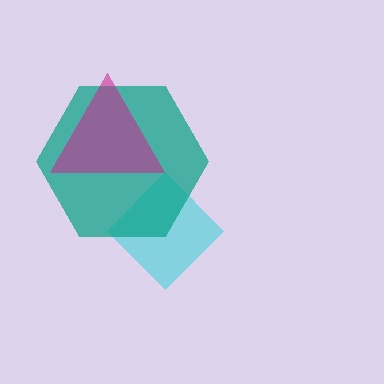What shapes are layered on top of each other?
The layered shapes are: a cyan diamond, a teal hexagon, a magenta triangle.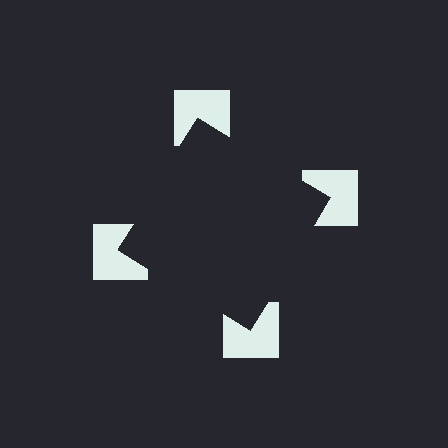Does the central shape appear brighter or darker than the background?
It typically appears slightly darker than the background, even though no actual brightness change is drawn.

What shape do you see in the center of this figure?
An illusory square — its edges are inferred from the aligned wedge cuts in the notched squares, not physically drawn.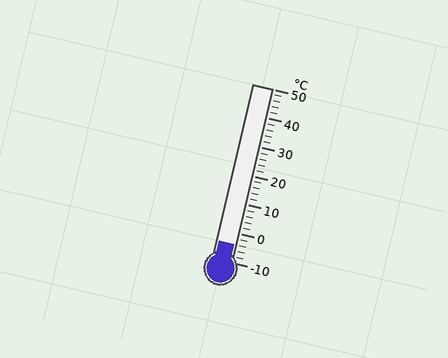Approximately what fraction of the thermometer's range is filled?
The thermometer is filled to approximately 10% of its range.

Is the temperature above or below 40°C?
The temperature is below 40°C.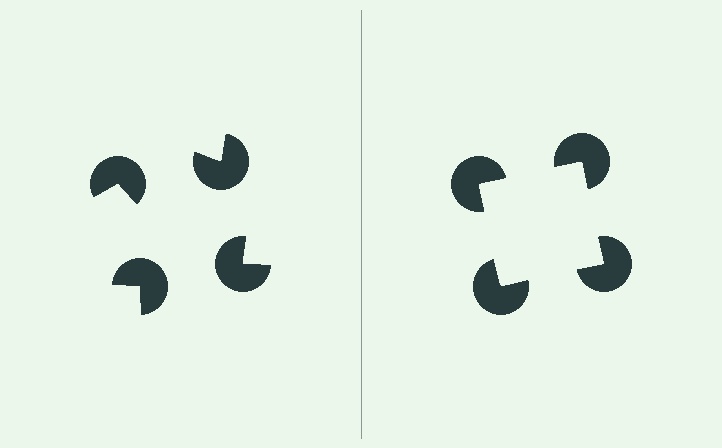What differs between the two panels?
The pac-man discs are positioned identically on both sides; only the wedge orientations differ. On the right they align to a square; on the left they are misaligned.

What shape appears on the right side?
An illusory square.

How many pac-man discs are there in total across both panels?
8 — 4 on each side.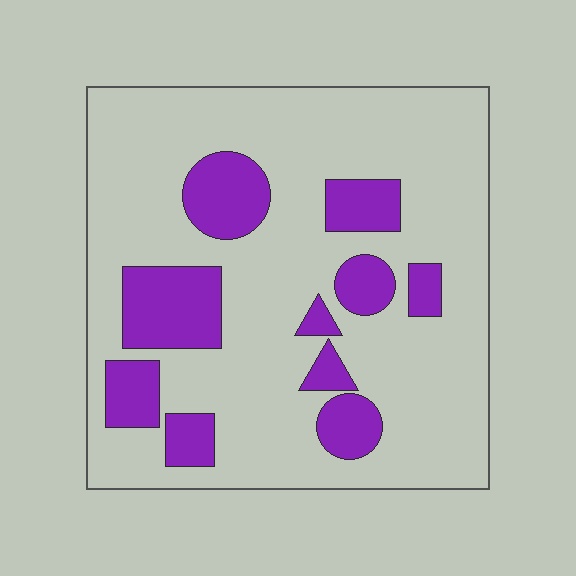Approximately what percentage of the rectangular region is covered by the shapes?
Approximately 20%.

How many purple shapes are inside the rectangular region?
10.